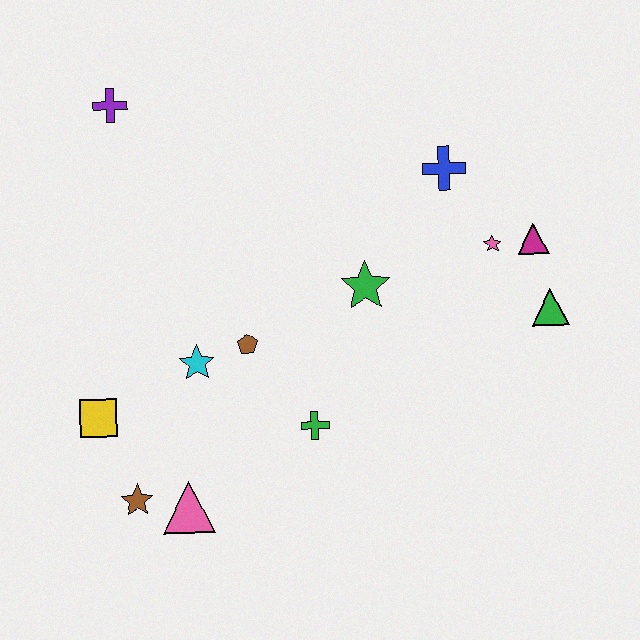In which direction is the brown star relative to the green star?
The brown star is to the left of the green star.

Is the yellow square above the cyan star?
No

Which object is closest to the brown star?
The pink triangle is closest to the brown star.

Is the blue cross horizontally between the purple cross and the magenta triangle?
Yes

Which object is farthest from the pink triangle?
The magenta triangle is farthest from the pink triangle.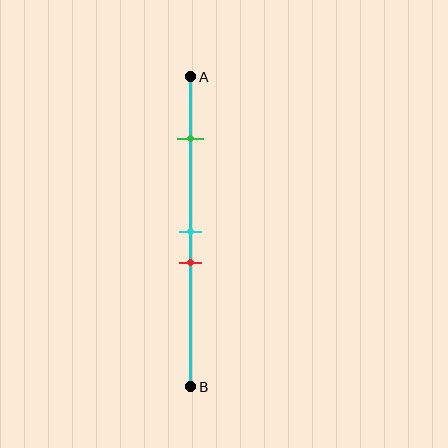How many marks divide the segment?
There are 3 marks dividing the segment.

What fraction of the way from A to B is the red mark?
The red mark is approximately 60% (0.6) of the way from A to B.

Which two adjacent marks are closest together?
The cyan and red marks are the closest adjacent pair.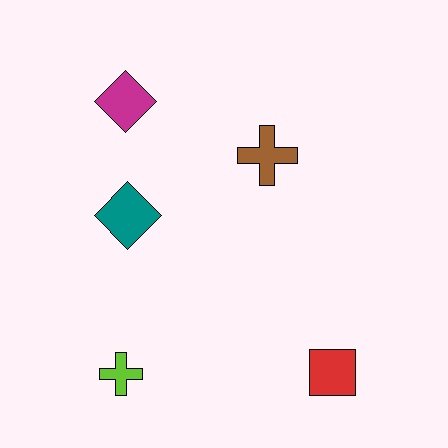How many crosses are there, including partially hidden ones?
There are 2 crosses.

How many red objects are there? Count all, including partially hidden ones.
There is 1 red object.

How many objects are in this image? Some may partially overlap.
There are 5 objects.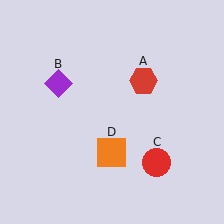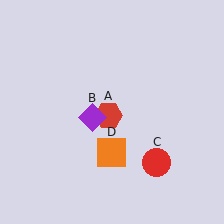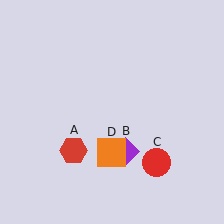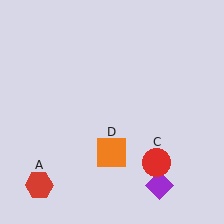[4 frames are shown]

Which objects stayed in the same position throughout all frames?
Red circle (object C) and orange square (object D) remained stationary.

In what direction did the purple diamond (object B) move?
The purple diamond (object B) moved down and to the right.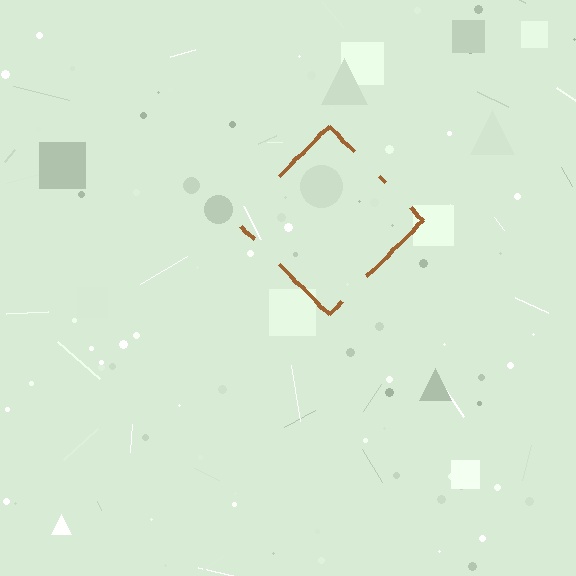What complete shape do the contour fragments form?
The contour fragments form a diamond.